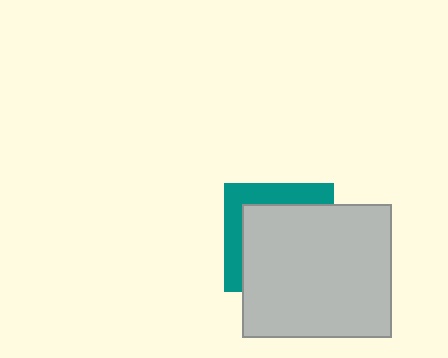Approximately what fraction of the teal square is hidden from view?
Roughly 68% of the teal square is hidden behind the light gray rectangle.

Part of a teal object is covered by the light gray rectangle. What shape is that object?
It is a square.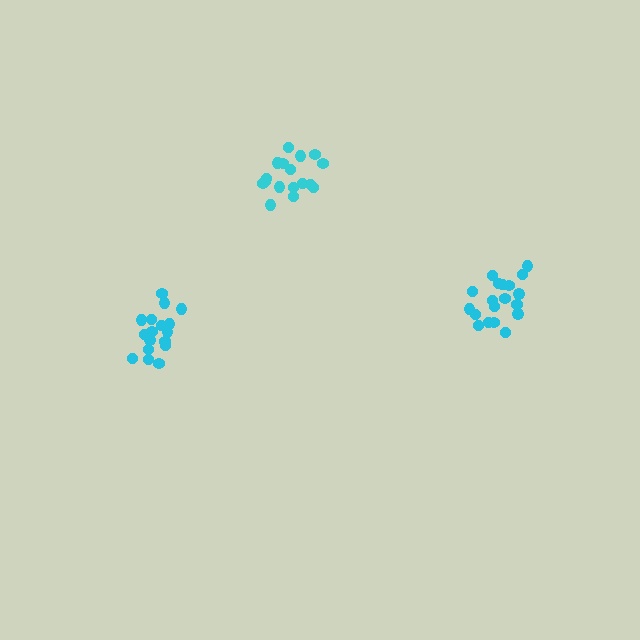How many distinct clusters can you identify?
There are 3 distinct clusters.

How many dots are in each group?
Group 1: 17 dots, Group 2: 18 dots, Group 3: 19 dots (54 total).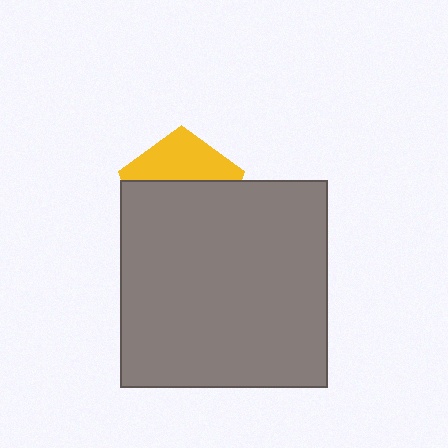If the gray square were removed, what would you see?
You would see the complete yellow pentagon.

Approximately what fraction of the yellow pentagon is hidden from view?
Roughly 63% of the yellow pentagon is hidden behind the gray square.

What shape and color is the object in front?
The object in front is a gray square.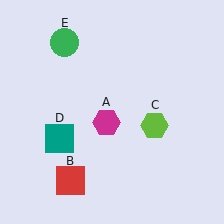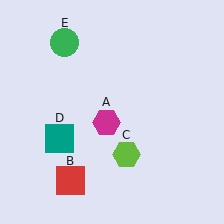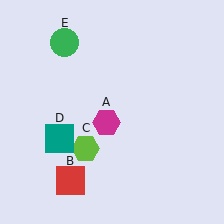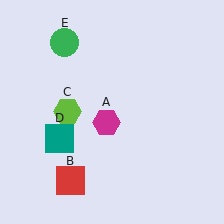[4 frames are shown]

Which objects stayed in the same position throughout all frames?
Magenta hexagon (object A) and red square (object B) and teal square (object D) and green circle (object E) remained stationary.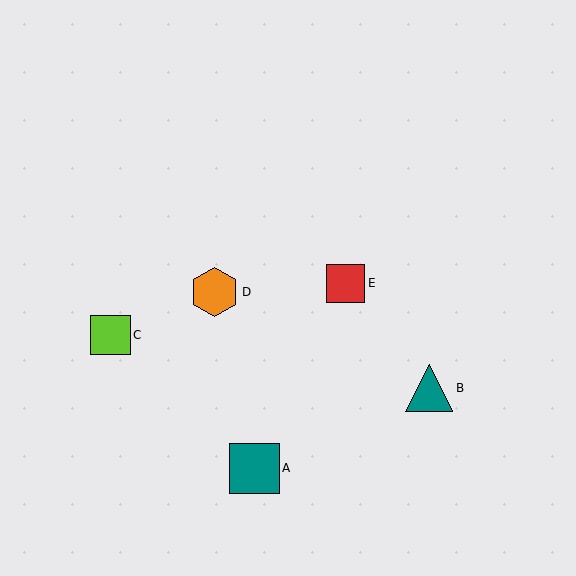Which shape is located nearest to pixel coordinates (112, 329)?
The lime square (labeled C) at (111, 335) is nearest to that location.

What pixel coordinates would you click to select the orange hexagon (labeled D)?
Click at (215, 292) to select the orange hexagon D.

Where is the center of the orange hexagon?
The center of the orange hexagon is at (215, 292).